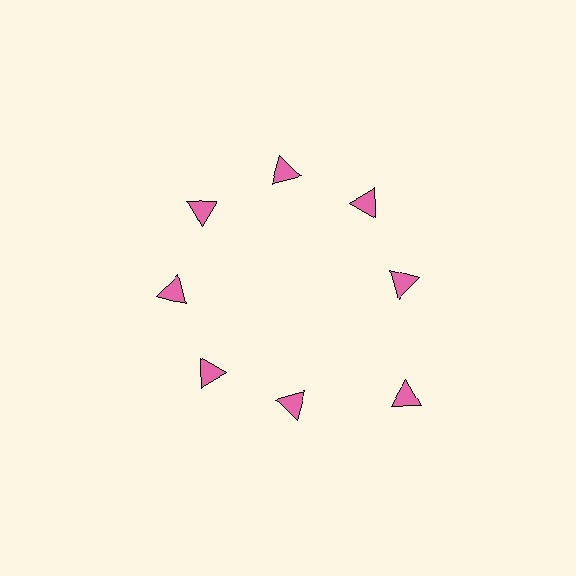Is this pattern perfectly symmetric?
No. The 8 pink triangles are arranged in a ring, but one element near the 4 o'clock position is pushed outward from the center, breaking the 8-fold rotational symmetry.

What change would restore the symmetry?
The symmetry would be restored by moving it inward, back onto the ring so that all 8 triangles sit at equal angles and equal distance from the center.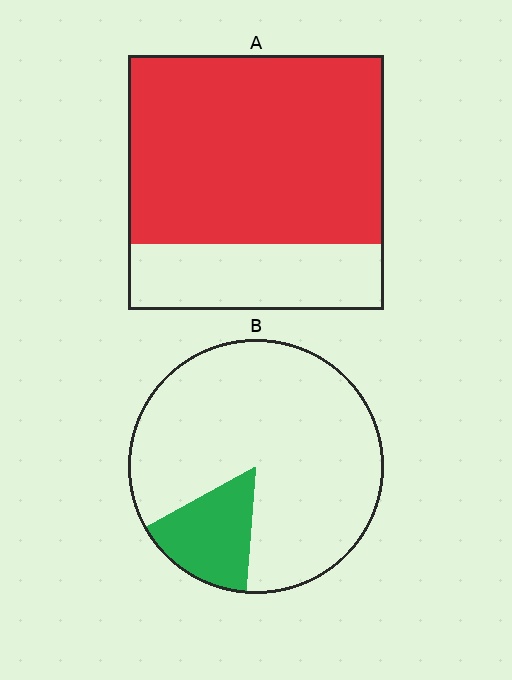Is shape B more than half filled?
No.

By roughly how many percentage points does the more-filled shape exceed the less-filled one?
By roughly 60 percentage points (A over B).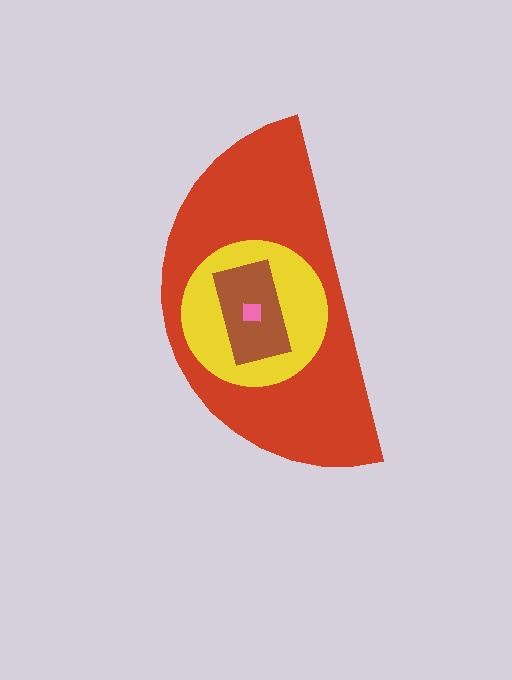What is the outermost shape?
The red semicircle.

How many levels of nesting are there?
4.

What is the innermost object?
The pink square.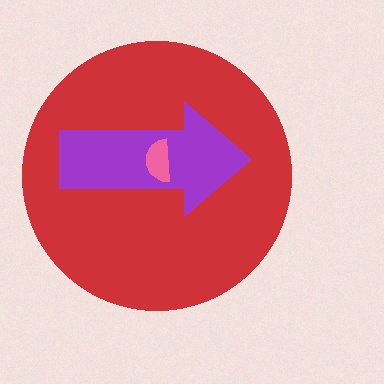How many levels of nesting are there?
3.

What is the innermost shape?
The pink semicircle.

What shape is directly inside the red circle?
The purple arrow.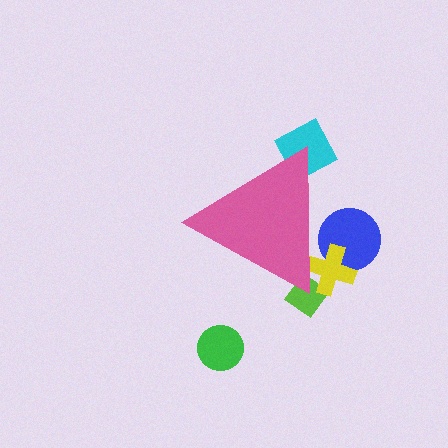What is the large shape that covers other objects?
A pink triangle.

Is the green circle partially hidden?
No, the green circle is fully visible.